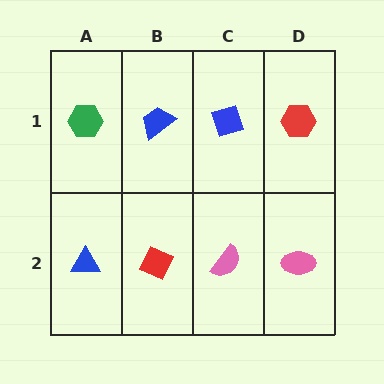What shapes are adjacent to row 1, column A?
A blue triangle (row 2, column A), a blue trapezoid (row 1, column B).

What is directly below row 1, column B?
A red diamond.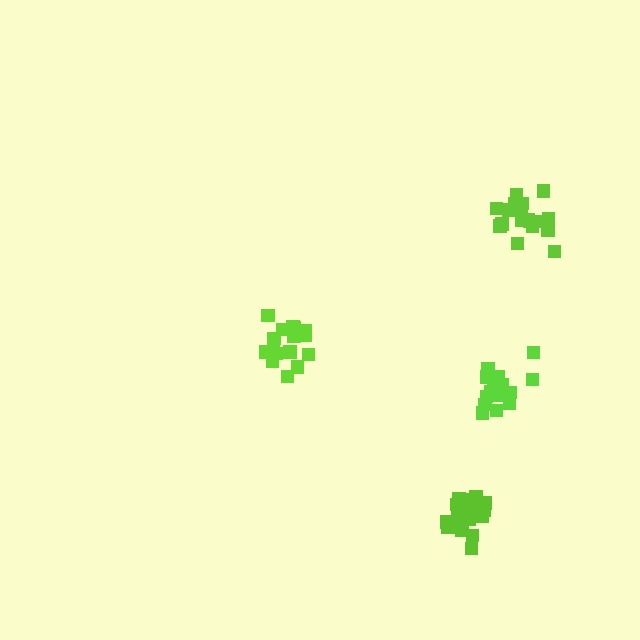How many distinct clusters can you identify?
There are 4 distinct clusters.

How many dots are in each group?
Group 1: 19 dots, Group 2: 19 dots, Group 3: 19 dots, Group 4: 16 dots (73 total).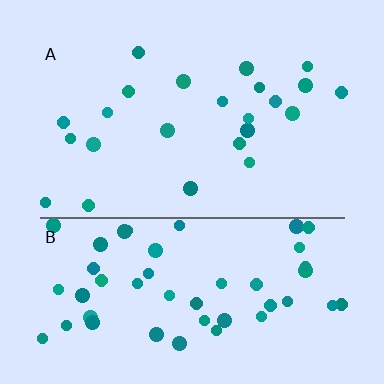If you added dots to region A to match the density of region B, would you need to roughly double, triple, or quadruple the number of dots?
Approximately double.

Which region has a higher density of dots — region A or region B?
B (the bottom).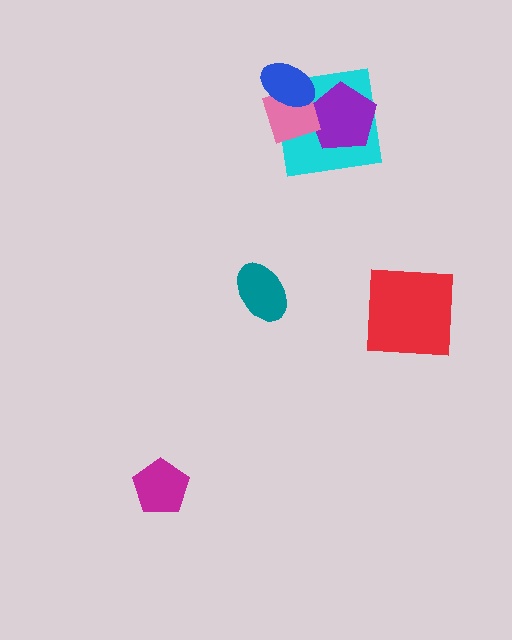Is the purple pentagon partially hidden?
Yes, it is partially covered by another shape.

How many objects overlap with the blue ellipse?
2 objects overlap with the blue ellipse.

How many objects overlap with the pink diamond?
3 objects overlap with the pink diamond.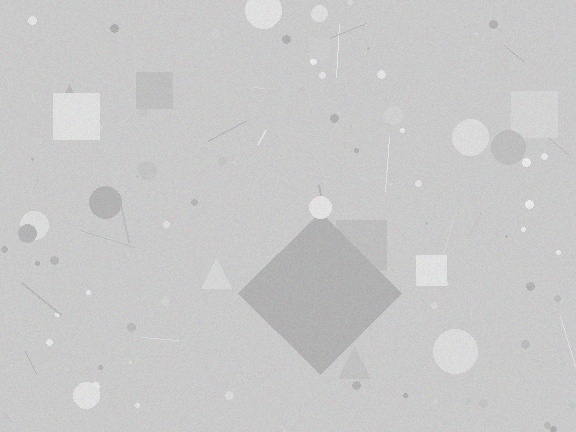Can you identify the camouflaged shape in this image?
The camouflaged shape is a diamond.